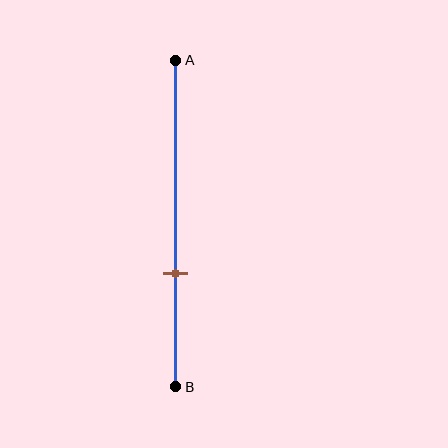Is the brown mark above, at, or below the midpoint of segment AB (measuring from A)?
The brown mark is below the midpoint of segment AB.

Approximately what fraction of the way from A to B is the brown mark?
The brown mark is approximately 65% of the way from A to B.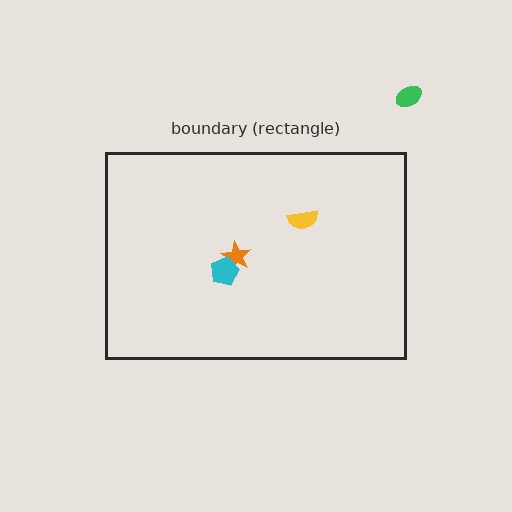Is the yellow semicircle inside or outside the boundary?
Inside.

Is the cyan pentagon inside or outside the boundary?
Inside.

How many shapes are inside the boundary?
3 inside, 1 outside.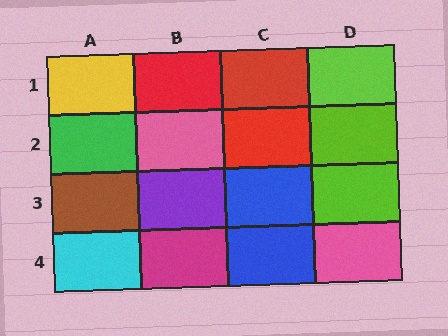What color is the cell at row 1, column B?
Red.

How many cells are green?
1 cell is green.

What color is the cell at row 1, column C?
Red.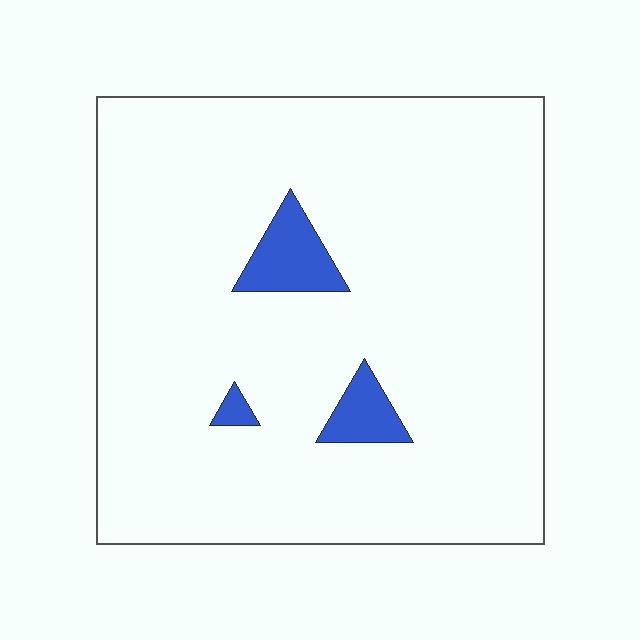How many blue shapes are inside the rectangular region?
3.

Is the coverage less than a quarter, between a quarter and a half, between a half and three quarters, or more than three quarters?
Less than a quarter.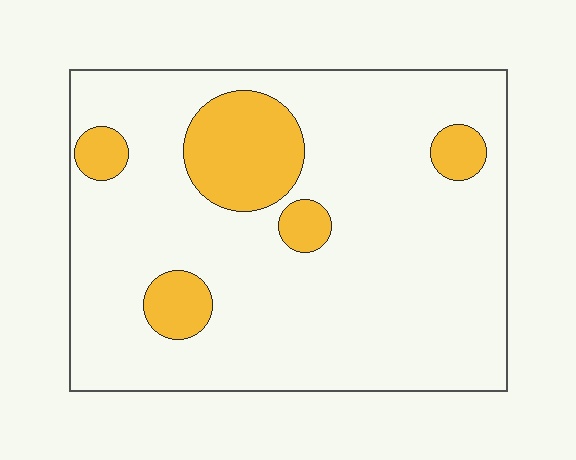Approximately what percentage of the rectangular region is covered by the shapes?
Approximately 15%.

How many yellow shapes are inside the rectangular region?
5.